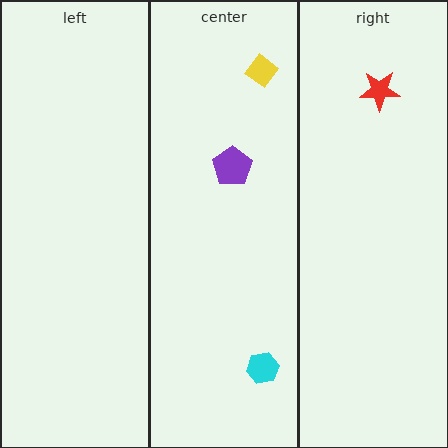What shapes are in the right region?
The red star.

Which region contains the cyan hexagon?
The center region.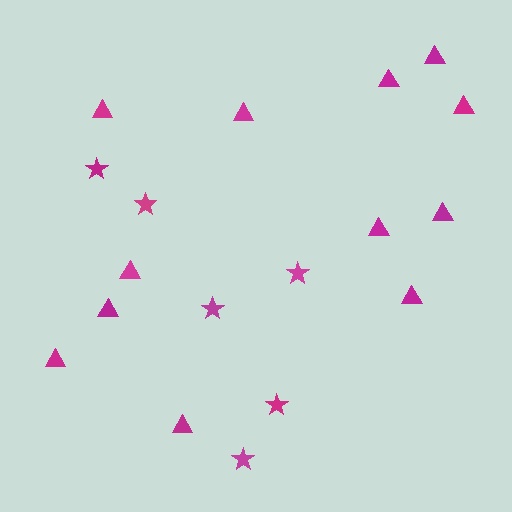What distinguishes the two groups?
There are 2 groups: one group of triangles (12) and one group of stars (6).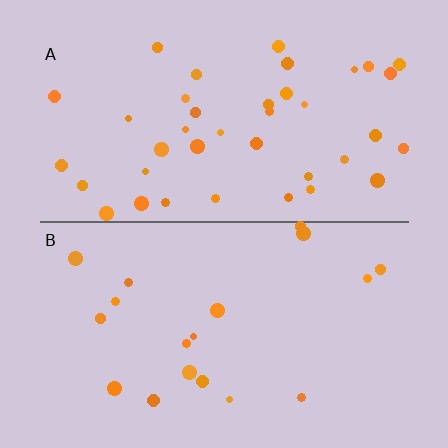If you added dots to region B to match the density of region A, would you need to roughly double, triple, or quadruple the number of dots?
Approximately double.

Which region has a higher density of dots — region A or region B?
A (the top).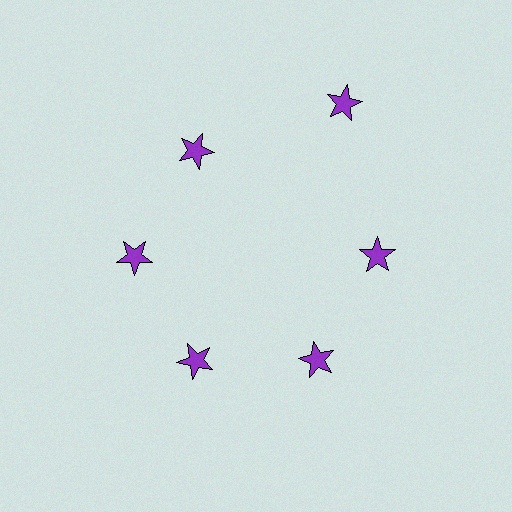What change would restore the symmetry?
The symmetry would be restored by moving it inward, back onto the ring so that all 6 stars sit at equal angles and equal distance from the center.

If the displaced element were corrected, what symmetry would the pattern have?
It would have 6-fold rotational symmetry — the pattern would map onto itself every 60 degrees.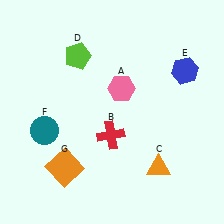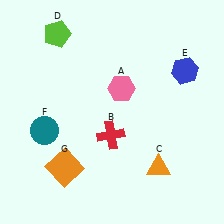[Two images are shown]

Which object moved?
The lime pentagon (D) moved up.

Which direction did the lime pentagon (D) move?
The lime pentagon (D) moved up.